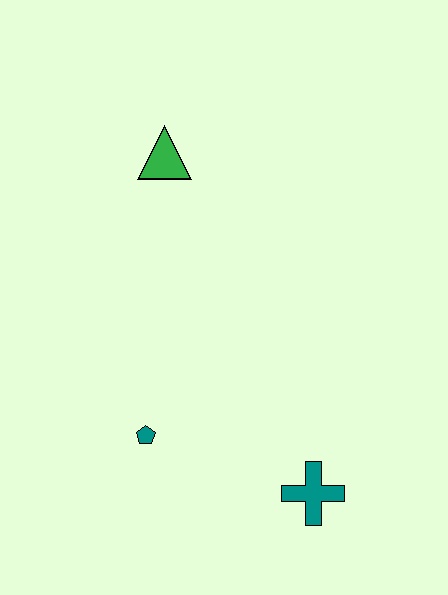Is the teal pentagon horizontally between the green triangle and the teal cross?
No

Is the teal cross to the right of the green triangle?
Yes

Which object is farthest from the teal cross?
The green triangle is farthest from the teal cross.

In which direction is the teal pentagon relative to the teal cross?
The teal pentagon is to the left of the teal cross.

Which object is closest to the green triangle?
The teal pentagon is closest to the green triangle.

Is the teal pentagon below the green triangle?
Yes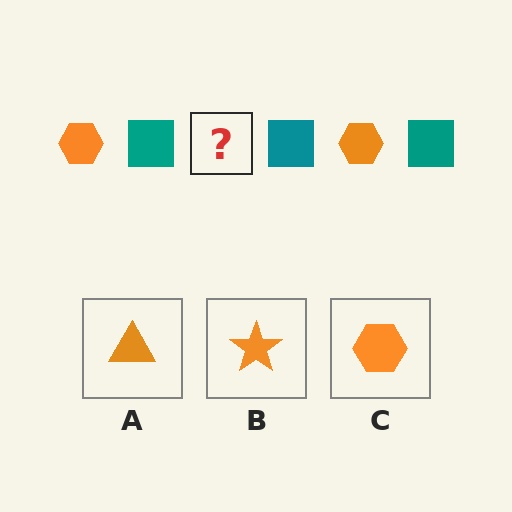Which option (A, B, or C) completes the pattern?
C.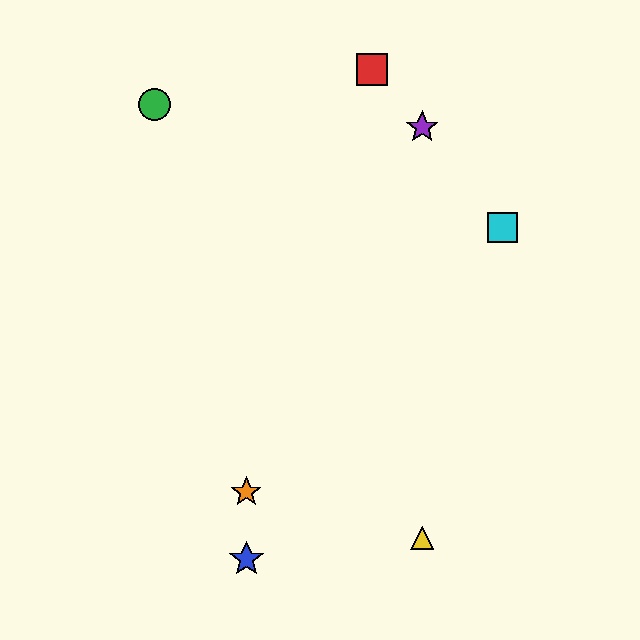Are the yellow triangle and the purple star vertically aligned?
Yes, both are at x≈422.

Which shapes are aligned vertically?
The yellow triangle, the purple star are aligned vertically.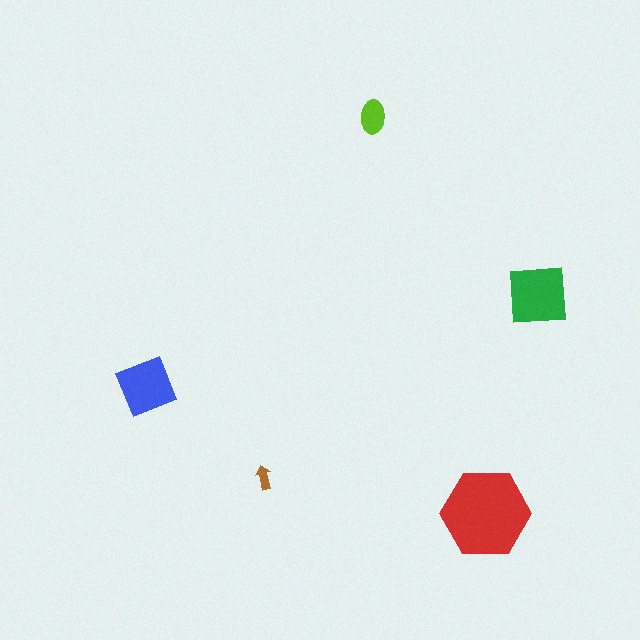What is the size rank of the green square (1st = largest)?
2nd.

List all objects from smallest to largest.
The brown arrow, the lime ellipse, the blue diamond, the green square, the red hexagon.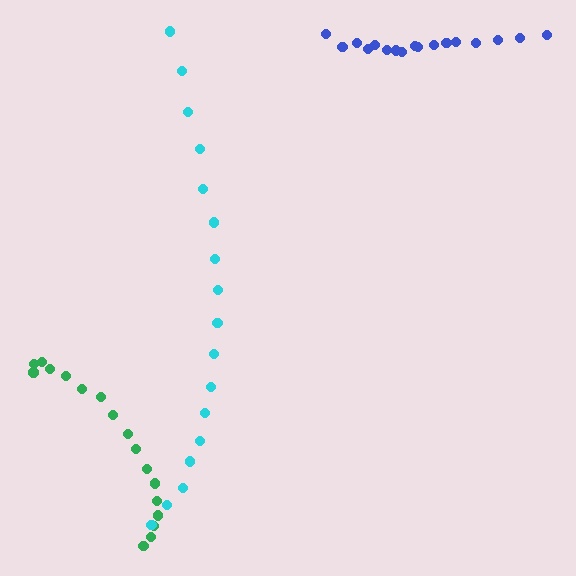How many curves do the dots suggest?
There are 3 distinct paths.